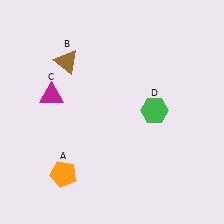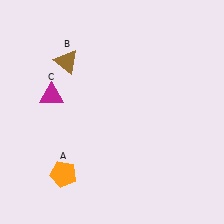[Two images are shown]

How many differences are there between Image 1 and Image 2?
There is 1 difference between the two images.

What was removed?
The green hexagon (D) was removed in Image 2.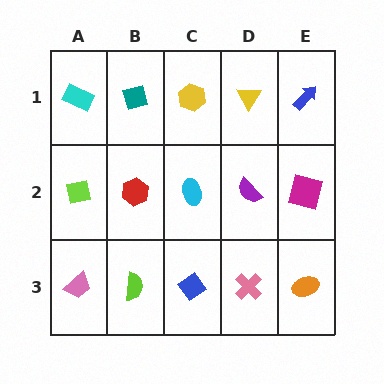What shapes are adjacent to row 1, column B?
A red hexagon (row 2, column B), a cyan rectangle (row 1, column A), a yellow hexagon (row 1, column C).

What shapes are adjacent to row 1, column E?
A magenta square (row 2, column E), a yellow triangle (row 1, column D).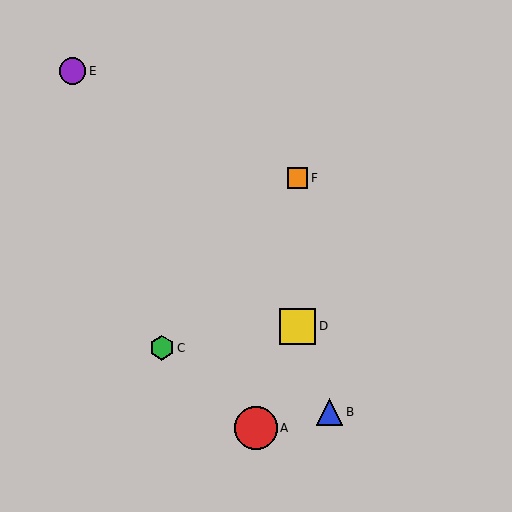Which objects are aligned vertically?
Objects D, F are aligned vertically.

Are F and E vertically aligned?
No, F is at x≈297 and E is at x≈73.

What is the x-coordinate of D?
Object D is at x≈297.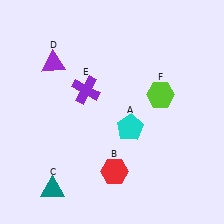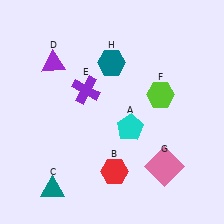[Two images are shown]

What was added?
A pink square (G), a teal hexagon (H) were added in Image 2.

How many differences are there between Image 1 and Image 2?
There are 2 differences between the two images.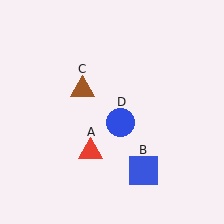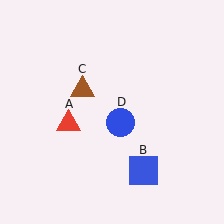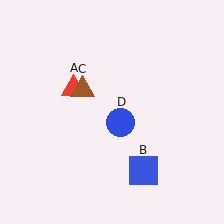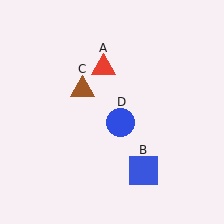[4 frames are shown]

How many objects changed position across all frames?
1 object changed position: red triangle (object A).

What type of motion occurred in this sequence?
The red triangle (object A) rotated clockwise around the center of the scene.